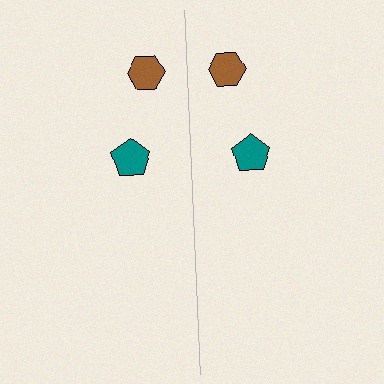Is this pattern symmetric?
Yes, this pattern has bilateral (reflection) symmetry.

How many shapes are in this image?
There are 4 shapes in this image.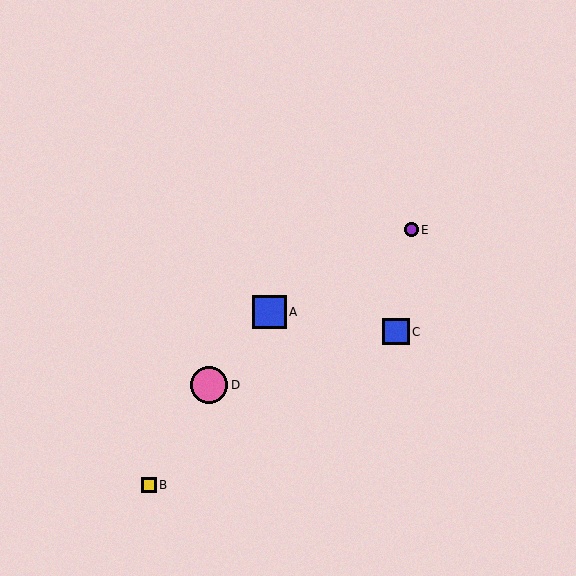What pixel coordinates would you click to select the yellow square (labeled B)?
Click at (149, 485) to select the yellow square B.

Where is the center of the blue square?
The center of the blue square is at (270, 312).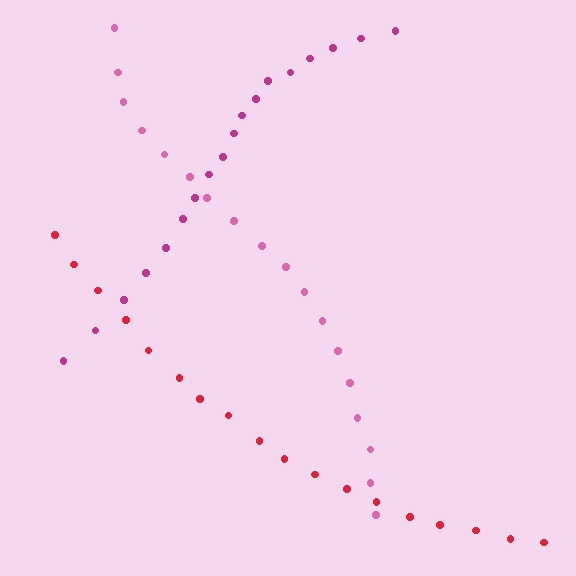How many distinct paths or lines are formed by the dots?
There are 3 distinct paths.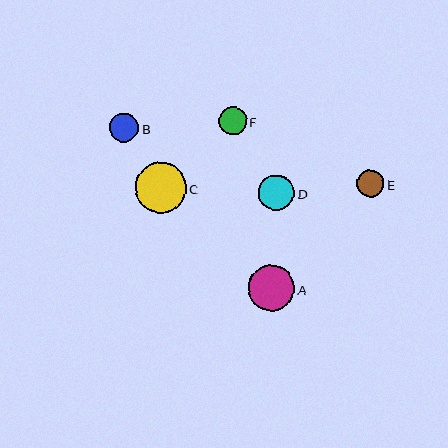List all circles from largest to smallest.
From largest to smallest: C, A, D, B, F, E.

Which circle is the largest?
Circle C is the largest with a size of approximately 51 pixels.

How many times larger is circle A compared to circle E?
Circle A is approximately 1.7 times the size of circle E.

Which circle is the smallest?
Circle E is the smallest with a size of approximately 27 pixels.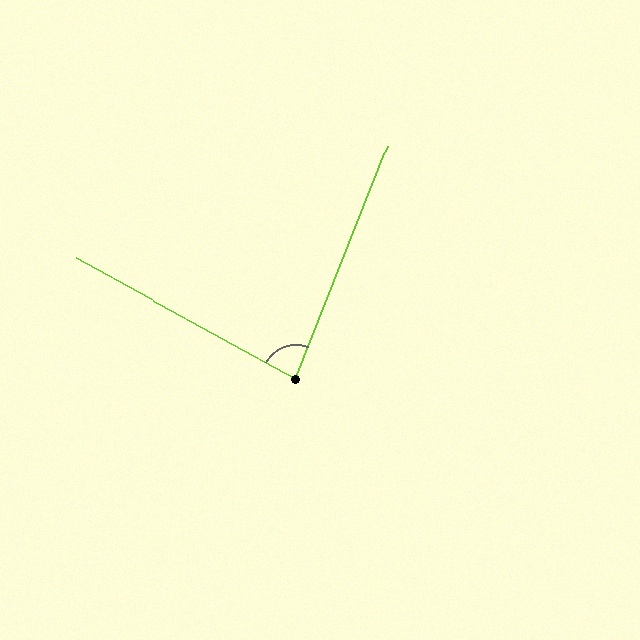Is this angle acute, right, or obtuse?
It is acute.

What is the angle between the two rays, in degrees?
Approximately 83 degrees.